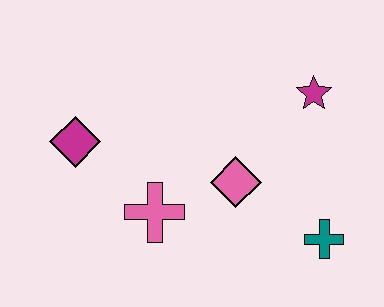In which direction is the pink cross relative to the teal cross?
The pink cross is to the left of the teal cross.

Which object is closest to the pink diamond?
The pink cross is closest to the pink diamond.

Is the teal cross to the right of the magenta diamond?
Yes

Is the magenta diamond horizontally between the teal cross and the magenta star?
No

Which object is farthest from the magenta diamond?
The teal cross is farthest from the magenta diamond.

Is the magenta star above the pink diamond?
Yes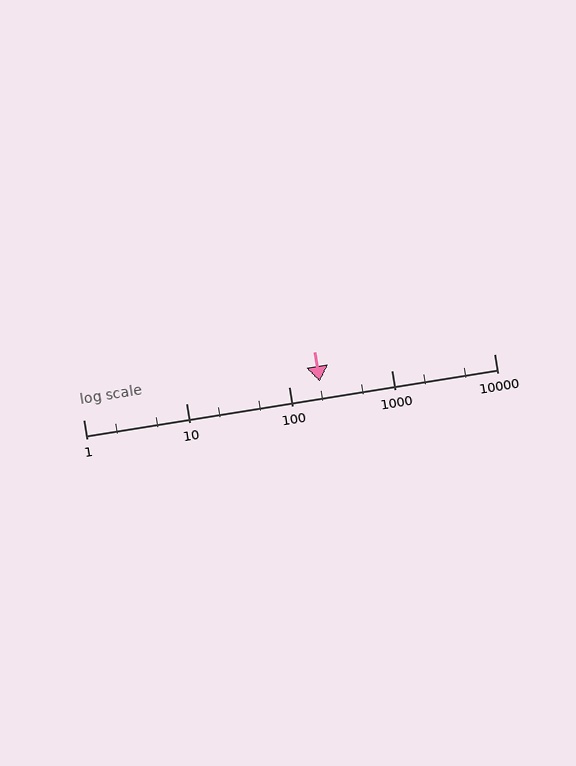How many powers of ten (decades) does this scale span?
The scale spans 4 decades, from 1 to 10000.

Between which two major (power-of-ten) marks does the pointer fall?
The pointer is between 100 and 1000.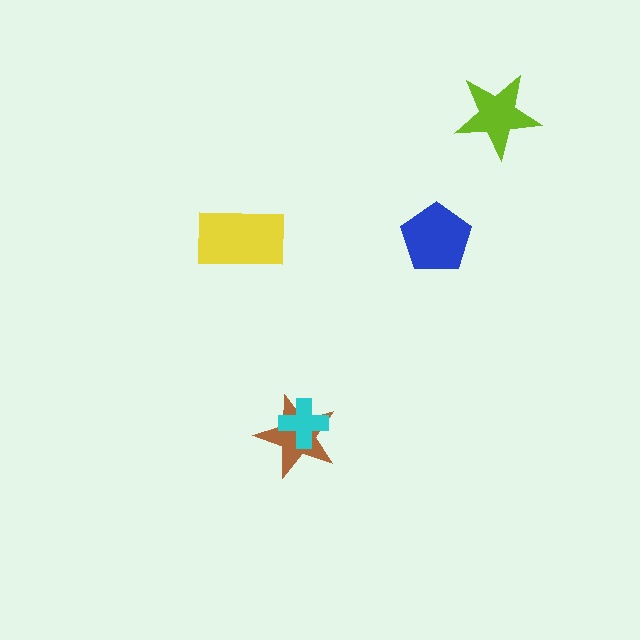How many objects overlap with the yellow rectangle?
0 objects overlap with the yellow rectangle.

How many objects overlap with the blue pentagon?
0 objects overlap with the blue pentagon.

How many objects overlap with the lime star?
0 objects overlap with the lime star.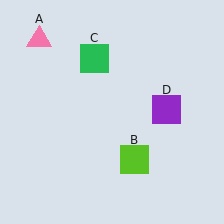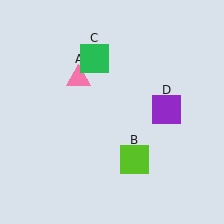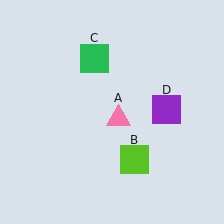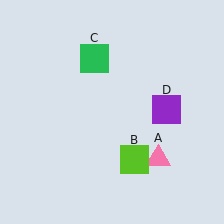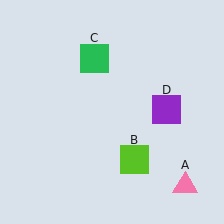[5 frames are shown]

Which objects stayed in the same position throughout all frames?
Lime square (object B) and green square (object C) and purple square (object D) remained stationary.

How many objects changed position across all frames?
1 object changed position: pink triangle (object A).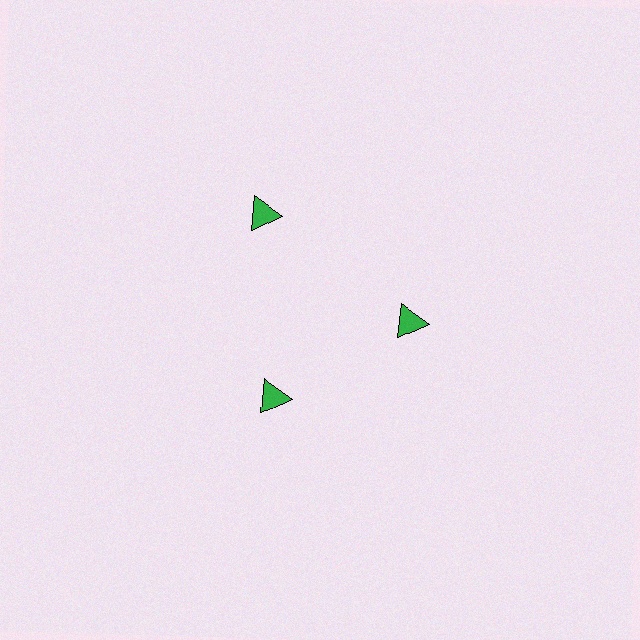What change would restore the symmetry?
The symmetry would be restored by moving it inward, back onto the ring so that all 3 triangles sit at equal angles and equal distance from the center.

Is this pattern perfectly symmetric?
No. The 3 green triangles are arranged in a ring, but one element near the 11 o'clock position is pushed outward from the center, breaking the 3-fold rotational symmetry.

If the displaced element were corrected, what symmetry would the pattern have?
It would have 3-fold rotational symmetry — the pattern would map onto itself every 120 degrees.